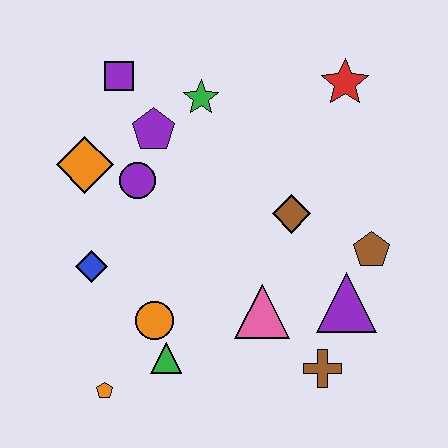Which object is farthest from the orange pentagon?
The red star is farthest from the orange pentagon.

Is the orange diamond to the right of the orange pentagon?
No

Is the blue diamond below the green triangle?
No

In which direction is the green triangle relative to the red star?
The green triangle is below the red star.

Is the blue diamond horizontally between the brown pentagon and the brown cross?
No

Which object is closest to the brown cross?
The purple triangle is closest to the brown cross.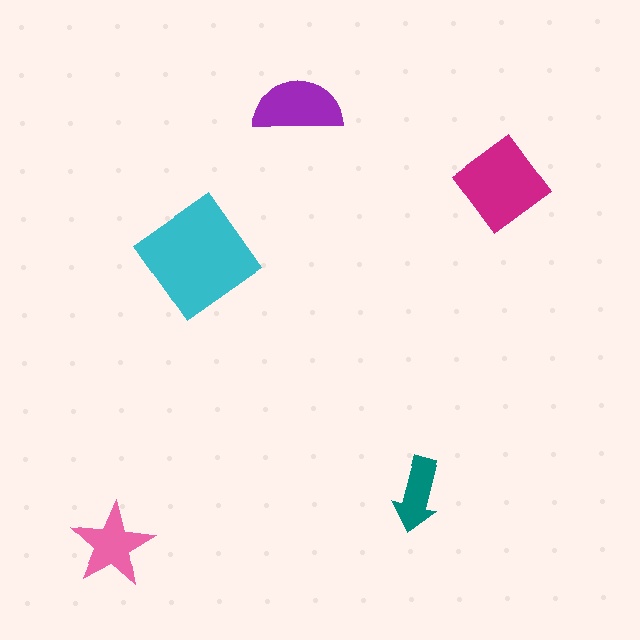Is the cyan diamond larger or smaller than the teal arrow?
Larger.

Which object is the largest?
The cyan diamond.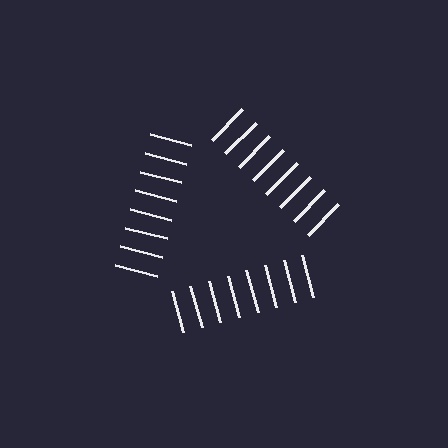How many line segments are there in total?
24 — 8 along each of the 3 edges.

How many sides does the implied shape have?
3 sides — the line-ends trace a triangle.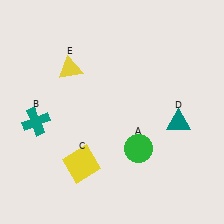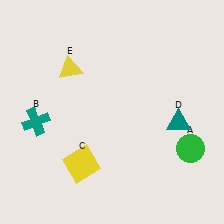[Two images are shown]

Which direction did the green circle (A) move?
The green circle (A) moved right.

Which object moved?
The green circle (A) moved right.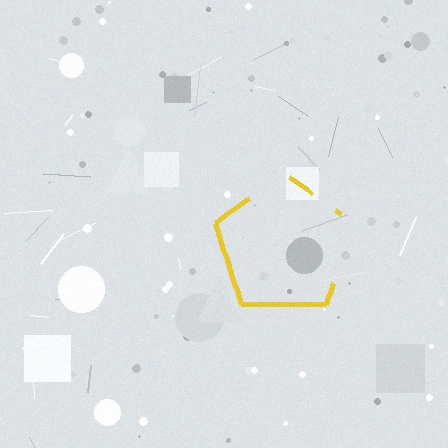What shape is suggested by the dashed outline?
The dashed outline suggests a pentagon.